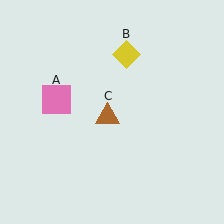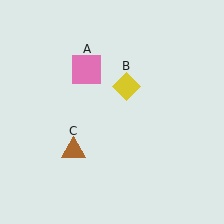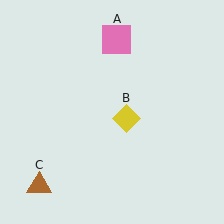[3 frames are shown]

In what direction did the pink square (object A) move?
The pink square (object A) moved up and to the right.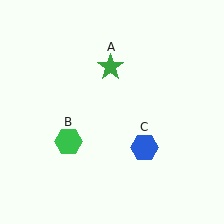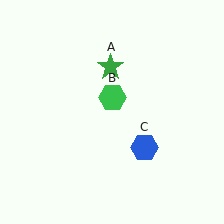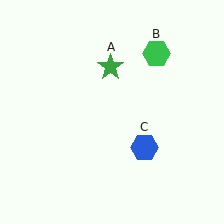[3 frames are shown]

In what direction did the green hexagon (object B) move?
The green hexagon (object B) moved up and to the right.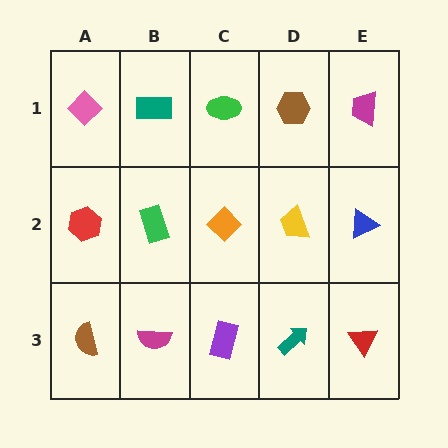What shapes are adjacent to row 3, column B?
A green rectangle (row 2, column B), a brown semicircle (row 3, column A), a purple rectangle (row 3, column C).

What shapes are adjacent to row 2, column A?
A pink diamond (row 1, column A), a brown semicircle (row 3, column A), a green rectangle (row 2, column B).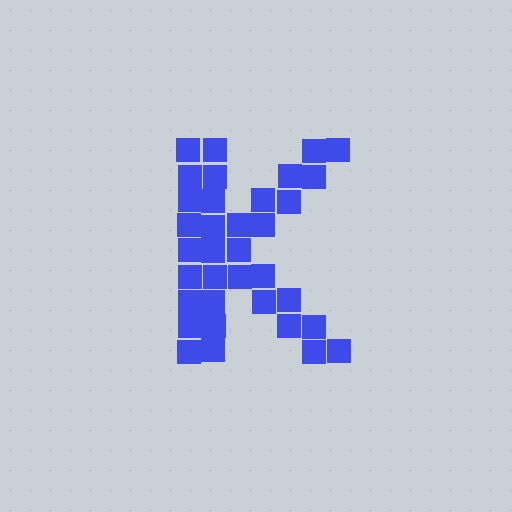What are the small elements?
The small elements are squares.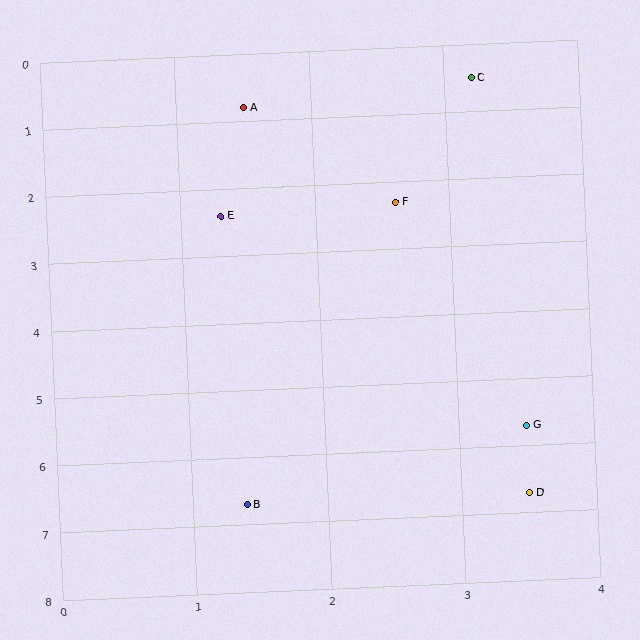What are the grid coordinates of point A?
Point A is at approximately (1.5, 0.8).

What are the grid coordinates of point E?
Point E is at approximately (1.3, 2.4).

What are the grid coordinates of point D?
Point D is at approximately (3.5, 6.7).